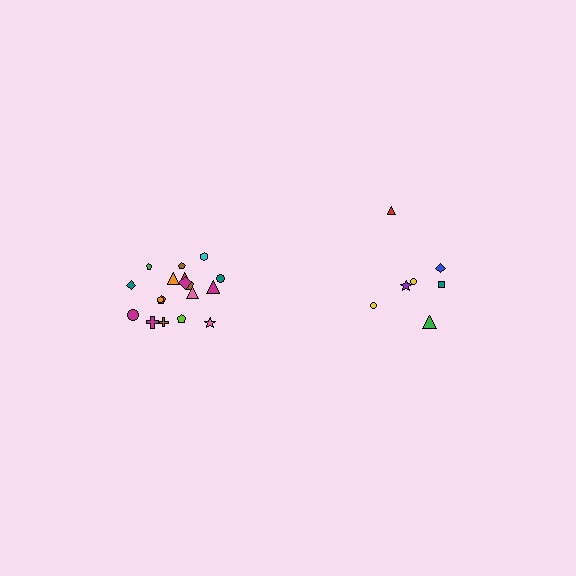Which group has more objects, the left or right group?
The left group.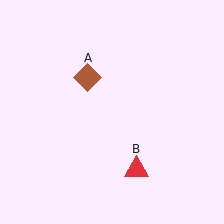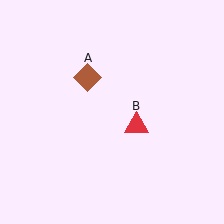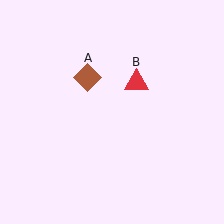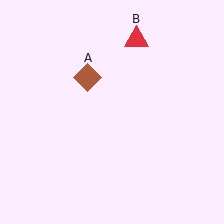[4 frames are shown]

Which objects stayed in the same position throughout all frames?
Brown diamond (object A) remained stationary.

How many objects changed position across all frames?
1 object changed position: red triangle (object B).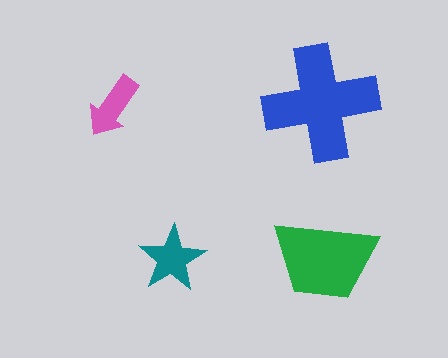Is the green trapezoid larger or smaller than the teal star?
Larger.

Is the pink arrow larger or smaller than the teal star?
Smaller.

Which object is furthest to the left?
The pink arrow is leftmost.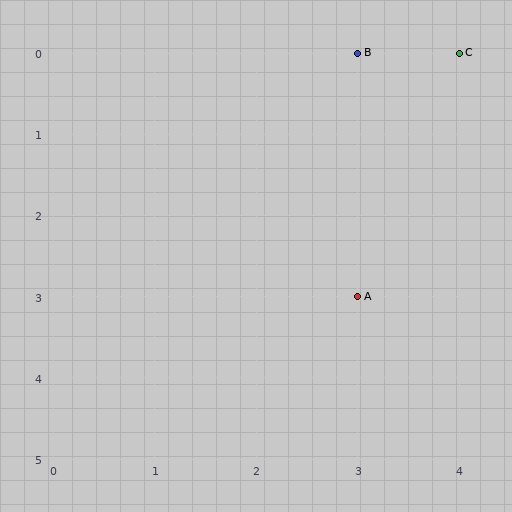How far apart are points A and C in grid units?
Points A and C are 1 column and 3 rows apart (about 3.2 grid units diagonally).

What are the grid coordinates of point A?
Point A is at grid coordinates (3, 3).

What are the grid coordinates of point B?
Point B is at grid coordinates (3, 0).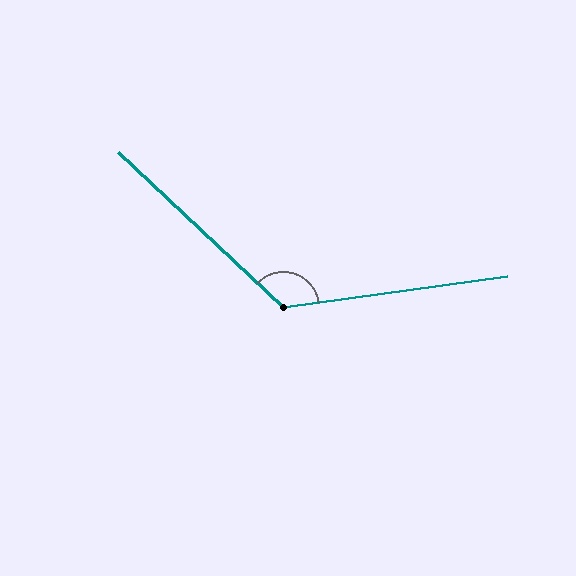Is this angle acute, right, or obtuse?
It is obtuse.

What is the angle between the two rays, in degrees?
Approximately 129 degrees.